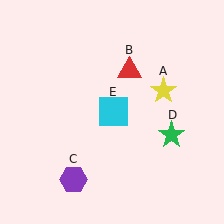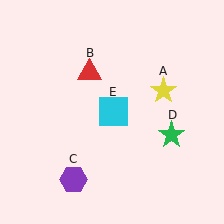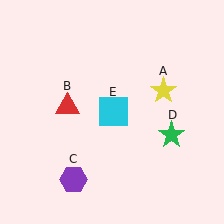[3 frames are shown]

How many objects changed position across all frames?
1 object changed position: red triangle (object B).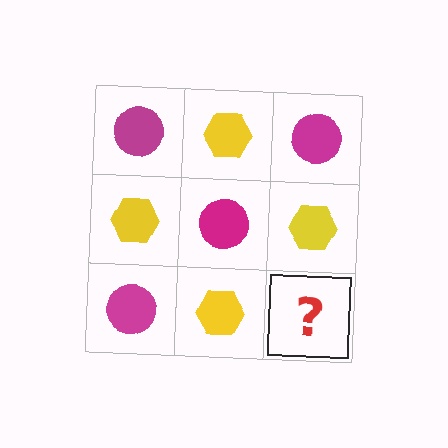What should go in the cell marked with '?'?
The missing cell should contain a magenta circle.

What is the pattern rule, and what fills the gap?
The rule is that it alternates magenta circle and yellow hexagon in a checkerboard pattern. The gap should be filled with a magenta circle.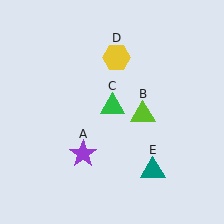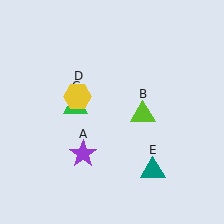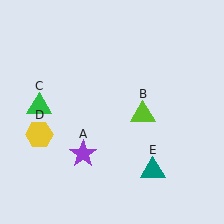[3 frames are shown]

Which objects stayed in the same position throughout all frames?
Purple star (object A) and lime triangle (object B) and teal triangle (object E) remained stationary.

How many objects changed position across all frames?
2 objects changed position: green triangle (object C), yellow hexagon (object D).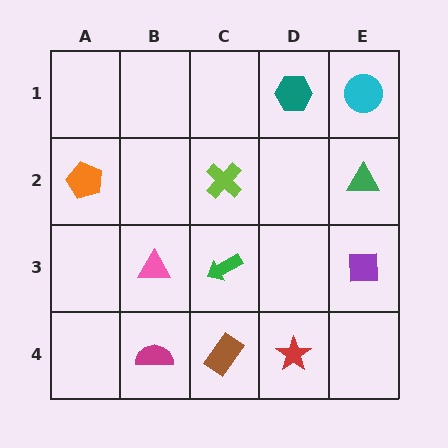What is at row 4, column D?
A red star.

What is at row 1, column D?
A teal hexagon.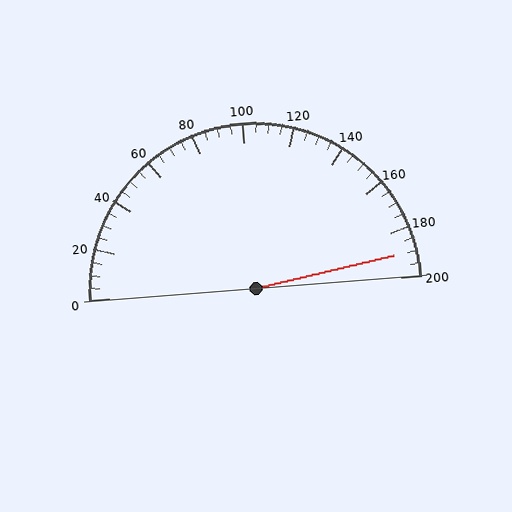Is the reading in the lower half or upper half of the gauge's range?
The reading is in the upper half of the range (0 to 200).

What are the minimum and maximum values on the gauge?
The gauge ranges from 0 to 200.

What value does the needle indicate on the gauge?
The needle indicates approximately 190.